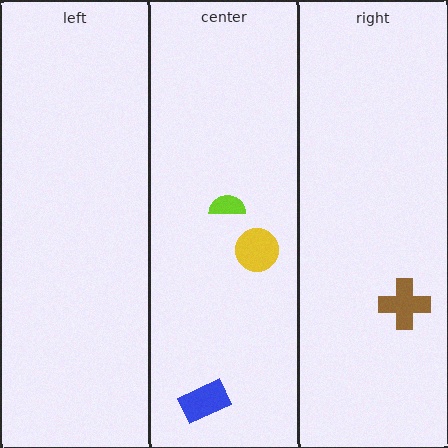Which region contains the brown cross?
The right region.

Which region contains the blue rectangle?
The center region.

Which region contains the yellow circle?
The center region.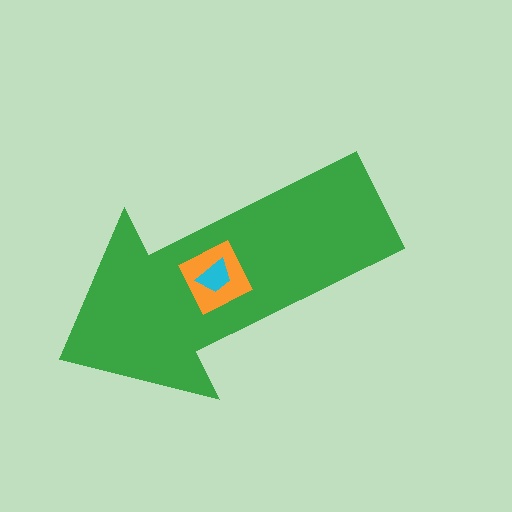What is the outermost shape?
The green arrow.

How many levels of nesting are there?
3.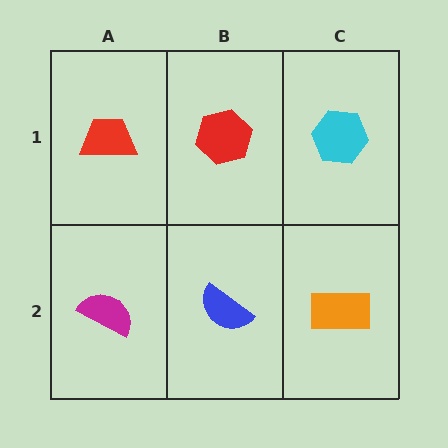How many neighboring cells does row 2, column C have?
2.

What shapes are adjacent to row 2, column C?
A cyan hexagon (row 1, column C), a blue semicircle (row 2, column B).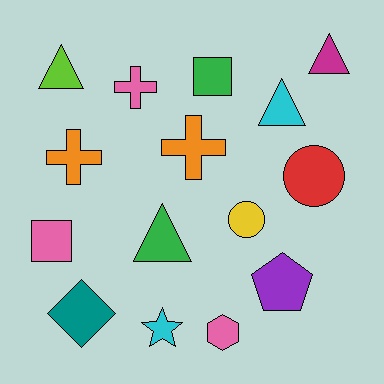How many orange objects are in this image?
There are 2 orange objects.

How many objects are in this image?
There are 15 objects.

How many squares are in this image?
There are 2 squares.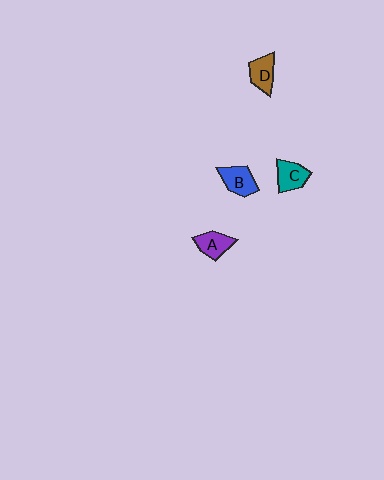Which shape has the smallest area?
Shape A (purple).